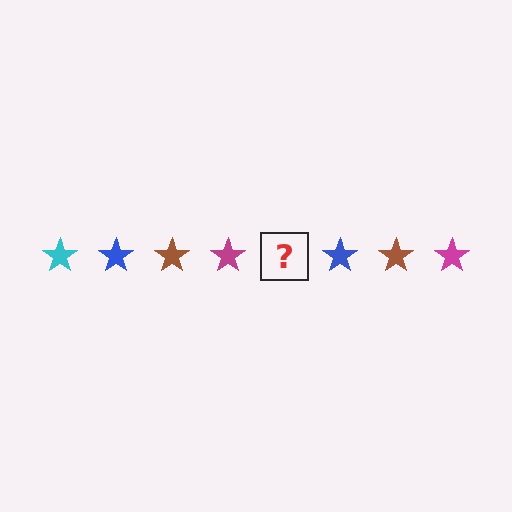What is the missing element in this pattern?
The missing element is a cyan star.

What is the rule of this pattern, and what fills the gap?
The rule is that the pattern cycles through cyan, blue, brown, magenta stars. The gap should be filled with a cyan star.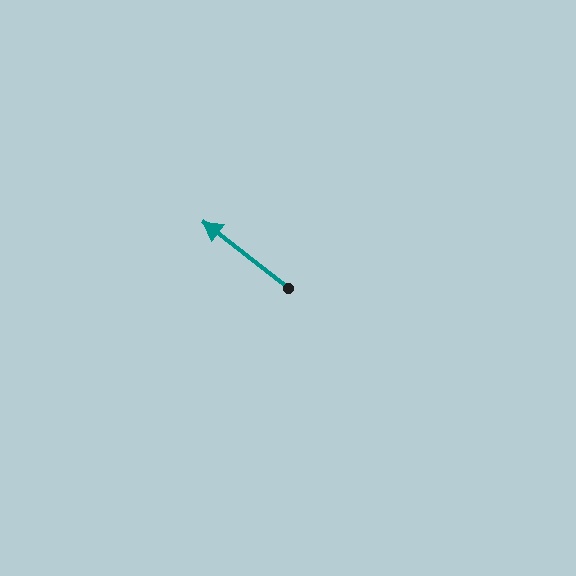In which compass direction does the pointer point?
Northwest.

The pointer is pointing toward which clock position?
Roughly 10 o'clock.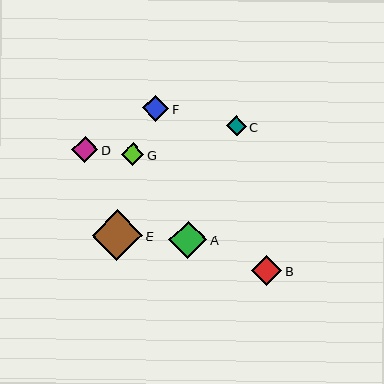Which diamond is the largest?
Diamond E is the largest with a size of approximately 51 pixels.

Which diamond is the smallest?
Diamond C is the smallest with a size of approximately 20 pixels.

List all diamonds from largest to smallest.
From largest to smallest: E, A, B, F, D, G, C.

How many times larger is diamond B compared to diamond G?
Diamond B is approximately 1.3 times the size of diamond G.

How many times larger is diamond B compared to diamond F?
Diamond B is approximately 1.2 times the size of diamond F.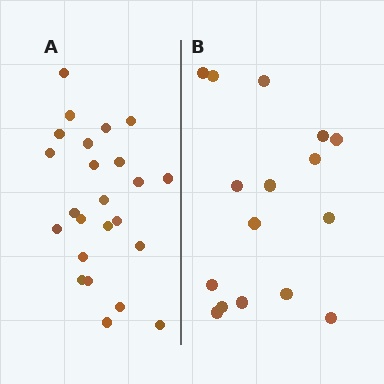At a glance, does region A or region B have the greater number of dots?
Region A (the left region) has more dots.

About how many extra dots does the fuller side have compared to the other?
Region A has roughly 8 or so more dots than region B.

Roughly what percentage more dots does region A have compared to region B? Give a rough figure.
About 50% more.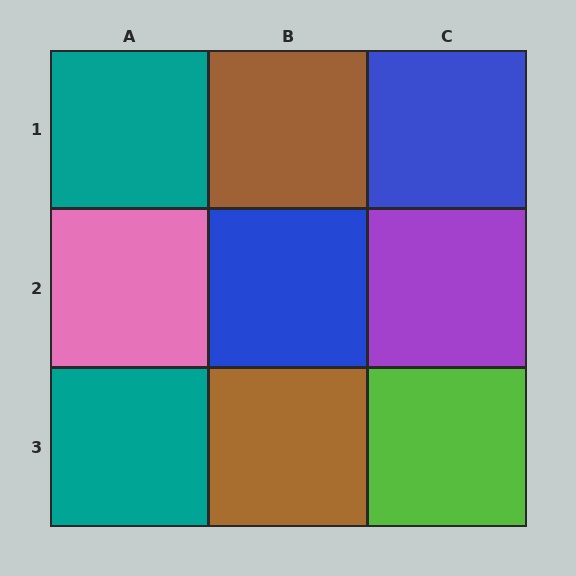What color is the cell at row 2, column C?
Purple.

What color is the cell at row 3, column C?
Lime.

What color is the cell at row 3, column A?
Teal.